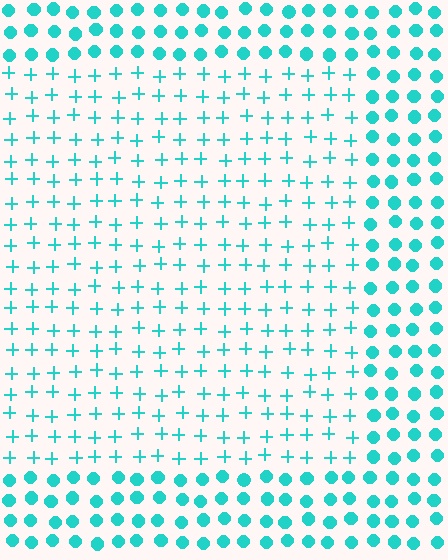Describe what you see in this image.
The image is filled with small cyan elements arranged in a uniform grid. A rectangle-shaped region contains plus signs, while the surrounding area contains circles. The boundary is defined purely by the change in element shape.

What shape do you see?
I see a rectangle.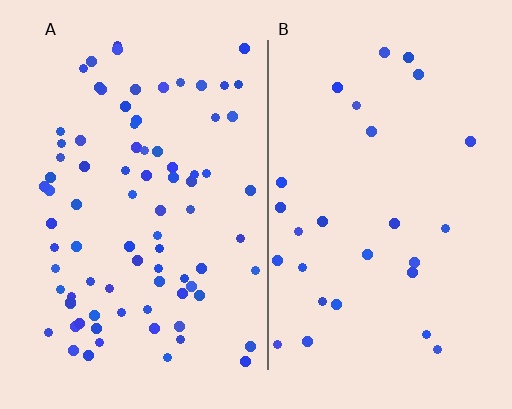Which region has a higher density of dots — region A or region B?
A (the left).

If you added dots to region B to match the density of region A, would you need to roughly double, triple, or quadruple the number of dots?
Approximately triple.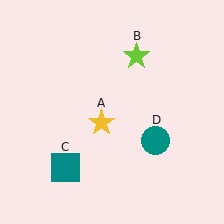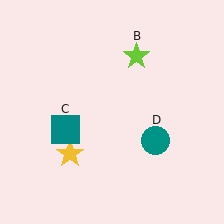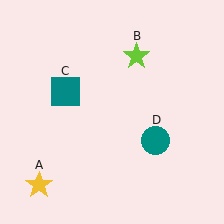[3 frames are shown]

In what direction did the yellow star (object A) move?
The yellow star (object A) moved down and to the left.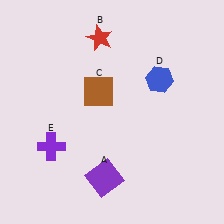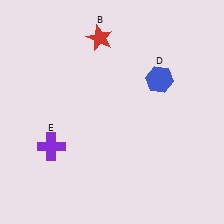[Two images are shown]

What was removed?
The purple square (A), the brown square (C) were removed in Image 2.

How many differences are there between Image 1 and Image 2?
There are 2 differences between the two images.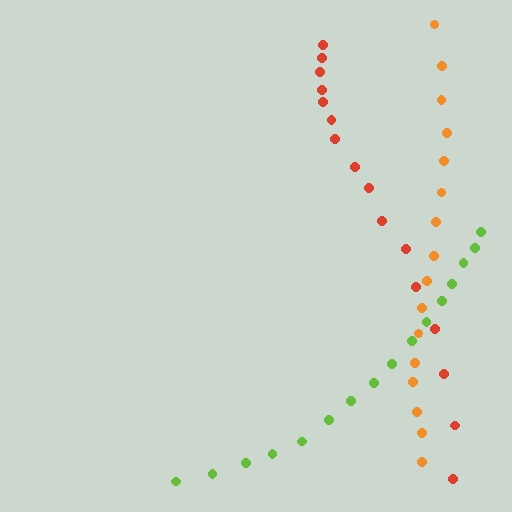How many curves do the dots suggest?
There are 3 distinct paths.